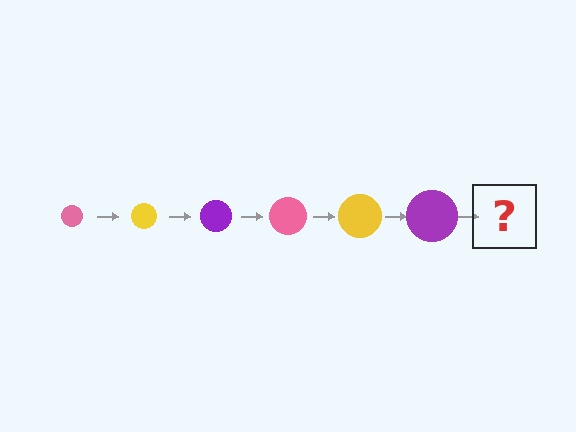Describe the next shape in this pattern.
It should be a pink circle, larger than the previous one.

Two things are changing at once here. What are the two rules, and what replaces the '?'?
The two rules are that the circle grows larger each step and the color cycles through pink, yellow, and purple. The '?' should be a pink circle, larger than the previous one.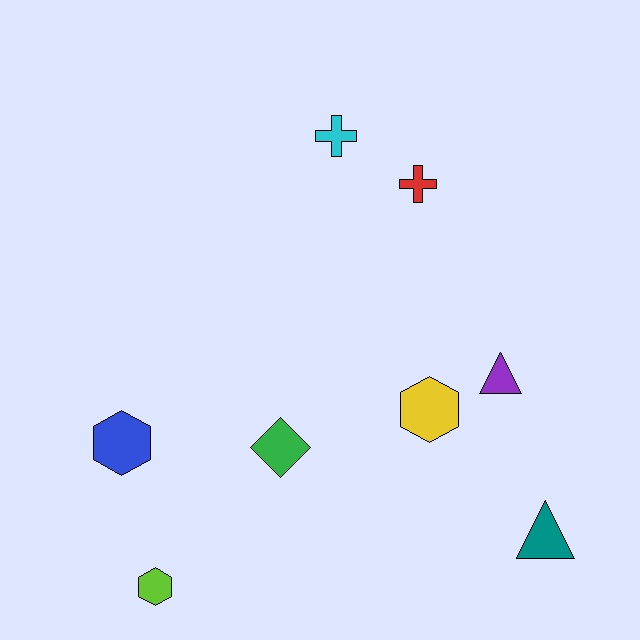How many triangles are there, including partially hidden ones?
There are 2 triangles.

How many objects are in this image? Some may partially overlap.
There are 8 objects.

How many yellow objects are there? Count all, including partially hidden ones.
There is 1 yellow object.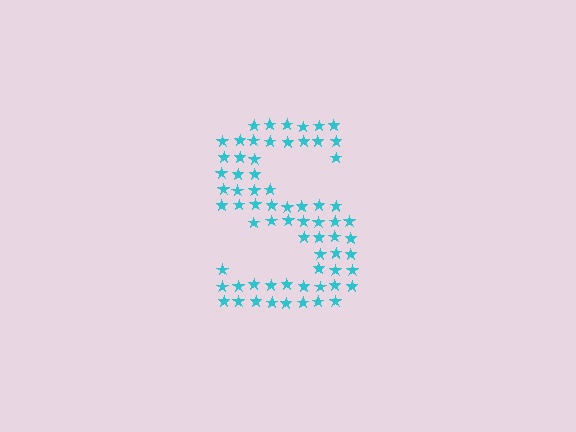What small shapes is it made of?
It is made of small stars.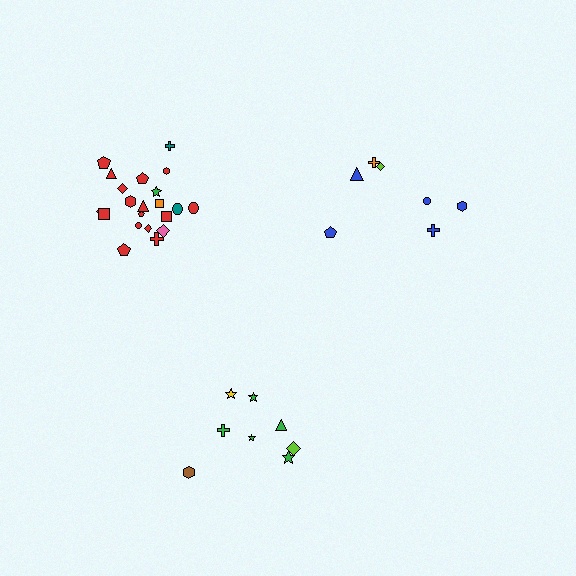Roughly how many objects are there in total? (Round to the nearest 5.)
Roughly 35 objects in total.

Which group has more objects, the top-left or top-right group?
The top-left group.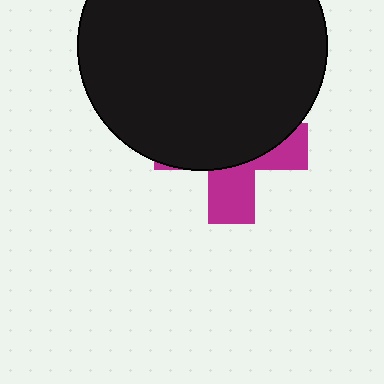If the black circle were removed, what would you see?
You would see the complete magenta cross.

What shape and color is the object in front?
The object in front is a black circle.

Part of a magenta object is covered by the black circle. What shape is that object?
It is a cross.